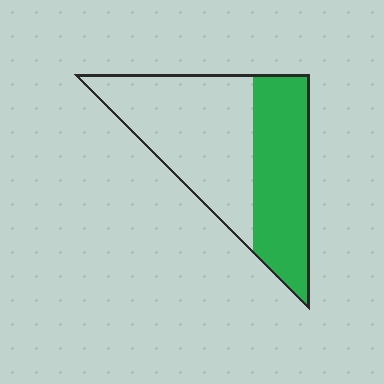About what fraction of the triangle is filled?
About two fifths (2/5).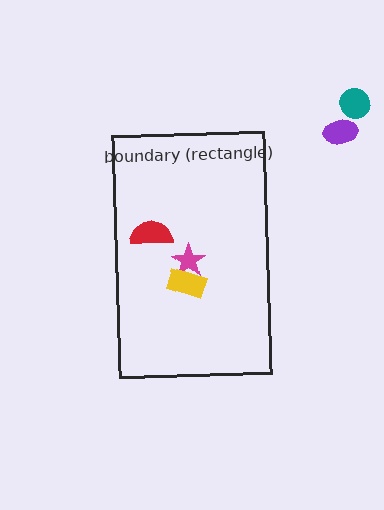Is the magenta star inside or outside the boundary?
Inside.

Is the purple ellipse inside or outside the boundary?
Outside.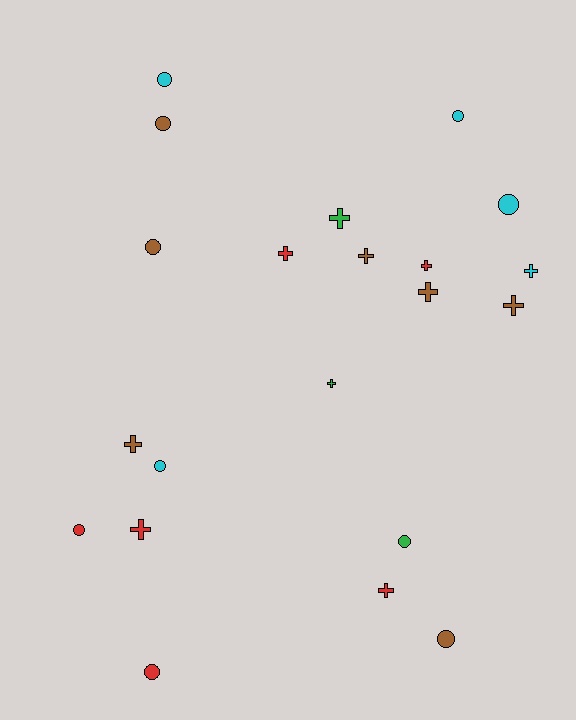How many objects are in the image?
There are 21 objects.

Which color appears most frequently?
Brown, with 7 objects.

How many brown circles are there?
There are 3 brown circles.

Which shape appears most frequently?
Cross, with 11 objects.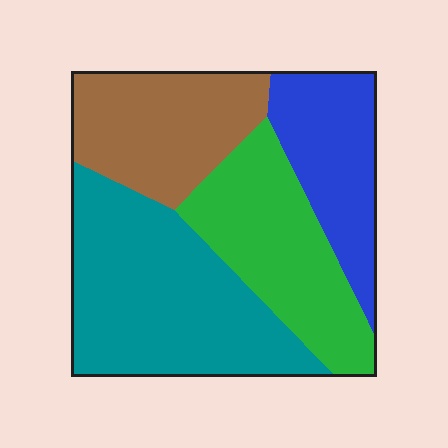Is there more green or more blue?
Green.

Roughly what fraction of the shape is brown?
Brown takes up about one fifth (1/5) of the shape.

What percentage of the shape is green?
Green covers about 25% of the shape.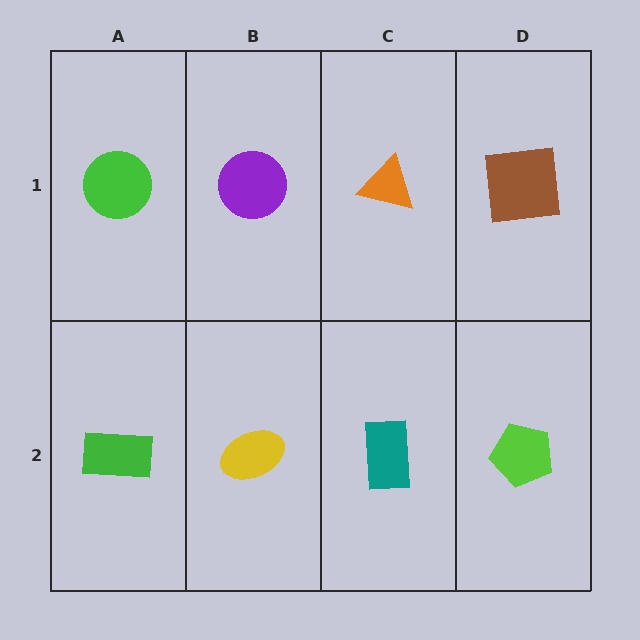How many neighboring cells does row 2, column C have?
3.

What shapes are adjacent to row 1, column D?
A lime pentagon (row 2, column D), an orange triangle (row 1, column C).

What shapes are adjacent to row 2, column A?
A green circle (row 1, column A), a yellow ellipse (row 2, column B).